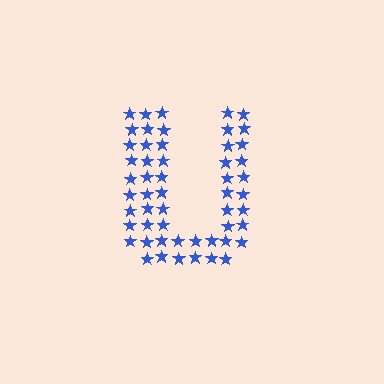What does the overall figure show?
The overall figure shows the letter U.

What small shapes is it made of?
It is made of small stars.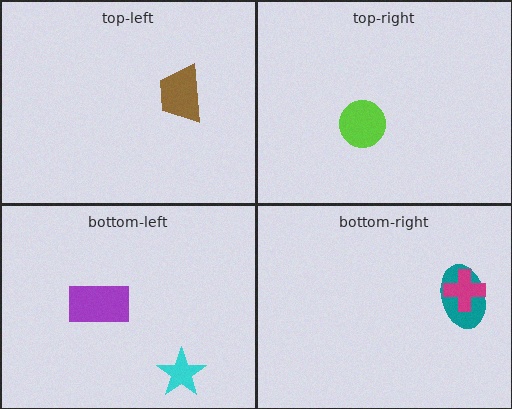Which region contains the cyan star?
The bottom-left region.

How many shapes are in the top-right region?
1.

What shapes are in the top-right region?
The lime circle.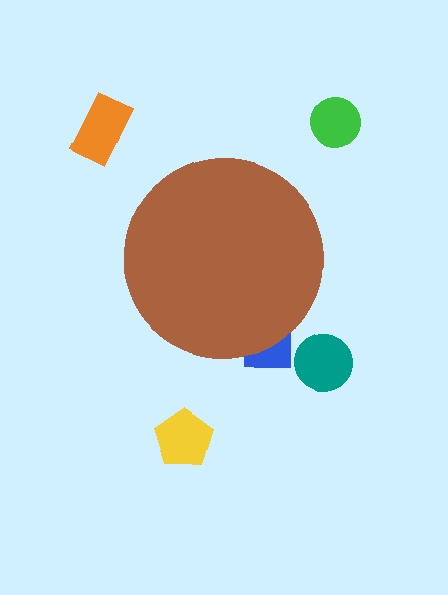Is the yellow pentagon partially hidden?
No, the yellow pentagon is fully visible.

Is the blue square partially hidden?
Yes, the blue square is partially hidden behind the brown circle.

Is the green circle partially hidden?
No, the green circle is fully visible.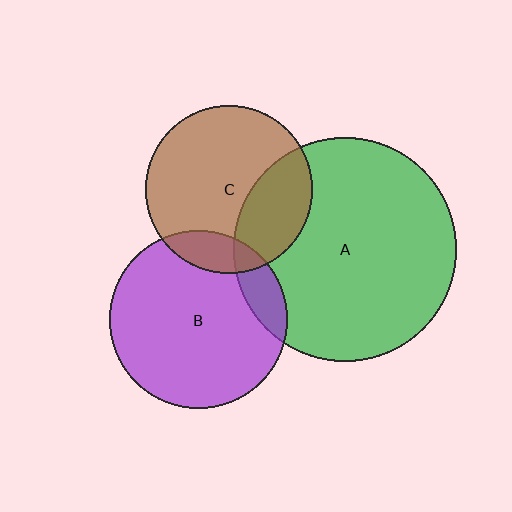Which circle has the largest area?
Circle A (green).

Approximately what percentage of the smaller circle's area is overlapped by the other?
Approximately 15%.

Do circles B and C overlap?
Yes.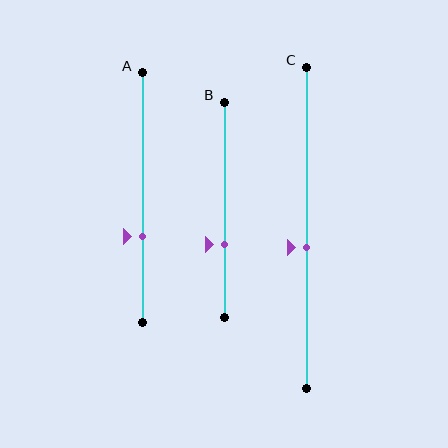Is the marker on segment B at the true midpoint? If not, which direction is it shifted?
No, the marker on segment B is shifted downward by about 16% of the segment length.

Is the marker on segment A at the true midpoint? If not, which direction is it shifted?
No, the marker on segment A is shifted downward by about 16% of the segment length.